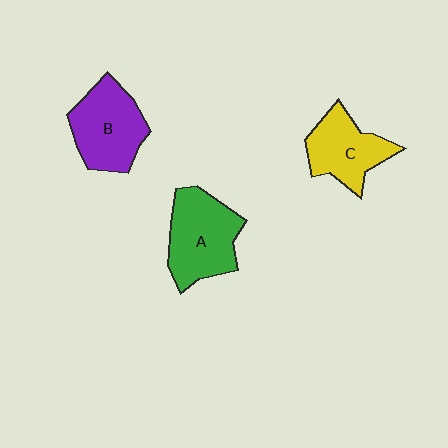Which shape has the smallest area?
Shape C (yellow).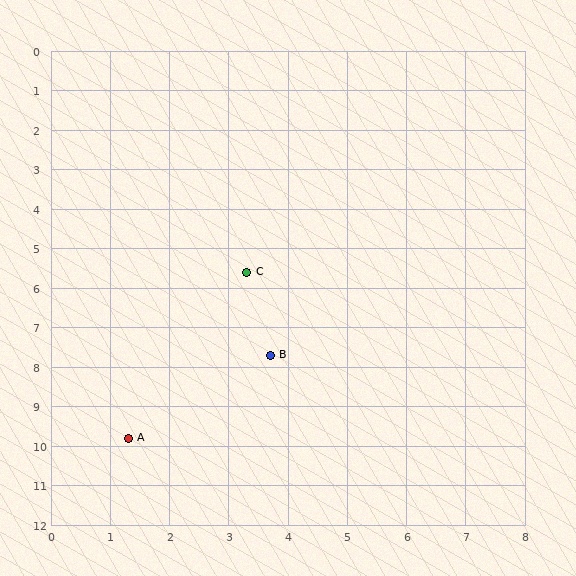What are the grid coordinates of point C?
Point C is at approximately (3.3, 5.6).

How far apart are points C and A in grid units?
Points C and A are about 4.7 grid units apart.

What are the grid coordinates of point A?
Point A is at approximately (1.3, 9.8).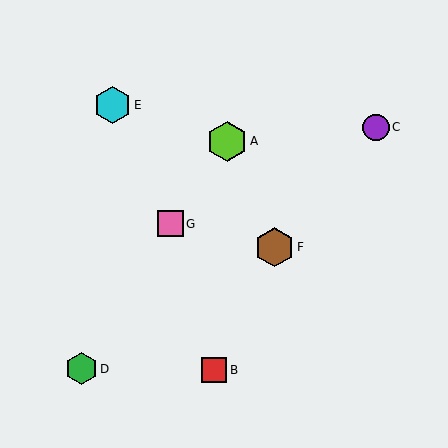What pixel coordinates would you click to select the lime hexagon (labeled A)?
Click at (227, 141) to select the lime hexagon A.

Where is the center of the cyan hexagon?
The center of the cyan hexagon is at (112, 105).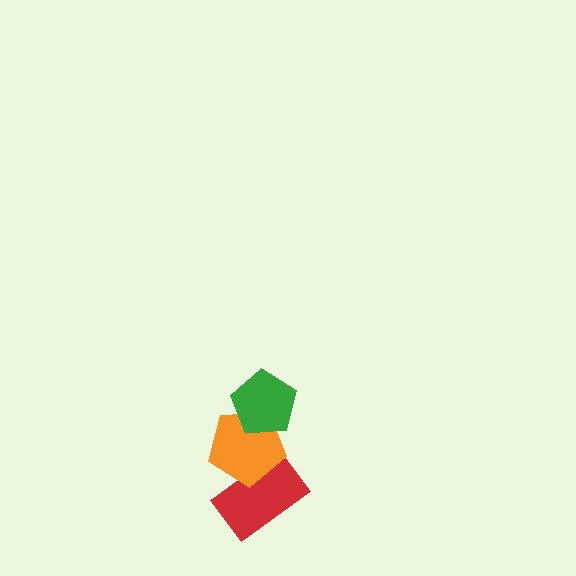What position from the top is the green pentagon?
The green pentagon is 1st from the top.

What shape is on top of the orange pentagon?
The green pentagon is on top of the orange pentagon.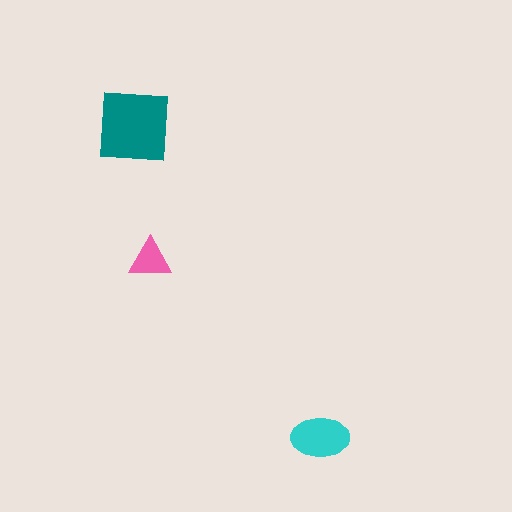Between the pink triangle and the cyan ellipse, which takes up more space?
The cyan ellipse.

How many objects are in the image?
There are 3 objects in the image.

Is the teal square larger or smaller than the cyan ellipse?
Larger.